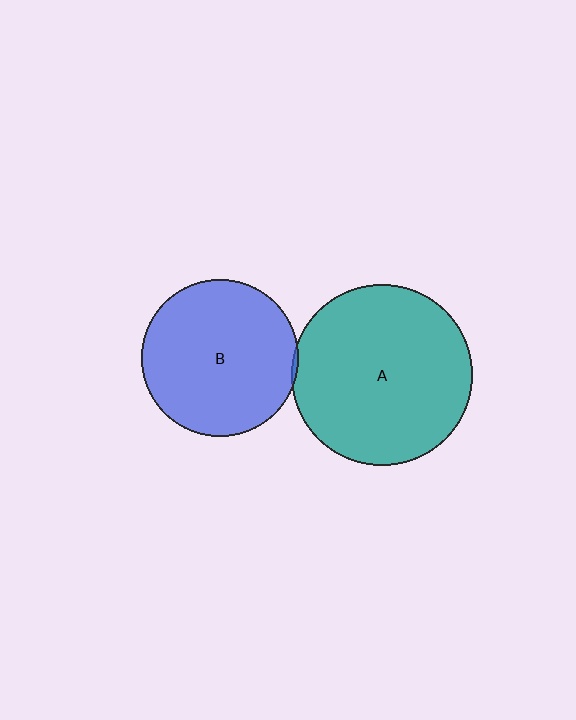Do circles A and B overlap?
Yes.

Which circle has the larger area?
Circle A (teal).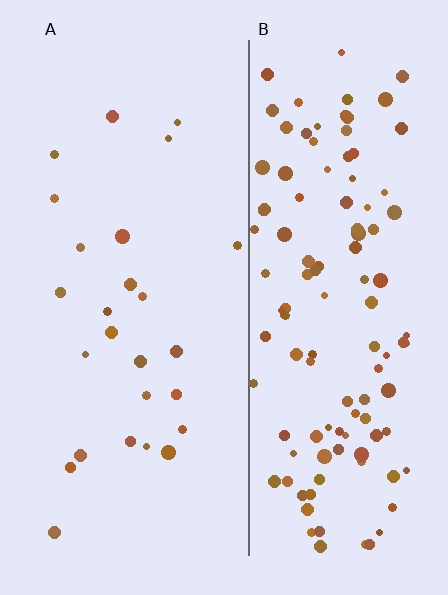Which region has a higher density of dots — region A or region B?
B (the right).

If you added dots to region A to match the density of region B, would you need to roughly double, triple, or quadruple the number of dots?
Approximately quadruple.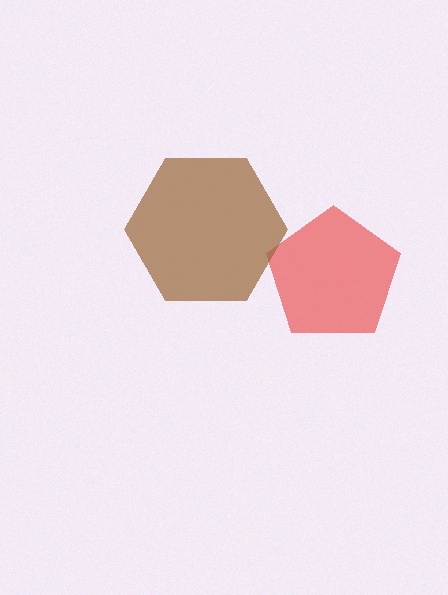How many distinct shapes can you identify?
There are 2 distinct shapes: a red pentagon, a brown hexagon.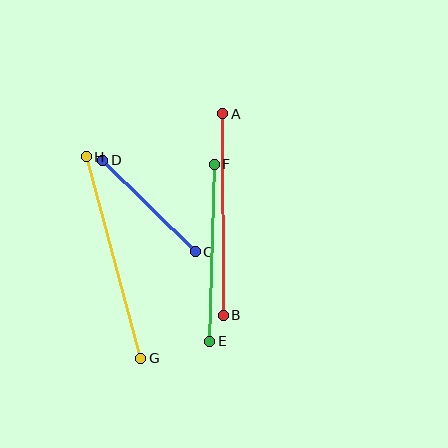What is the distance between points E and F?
The distance is approximately 177 pixels.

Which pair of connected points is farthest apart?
Points G and H are farthest apart.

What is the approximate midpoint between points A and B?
The midpoint is at approximately (223, 214) pixels.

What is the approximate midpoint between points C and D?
The midpoint is at approximately (149, 206) pixels.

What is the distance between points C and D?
The distance is approximately 130 pixels.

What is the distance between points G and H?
The distance is approximately 209 pixels.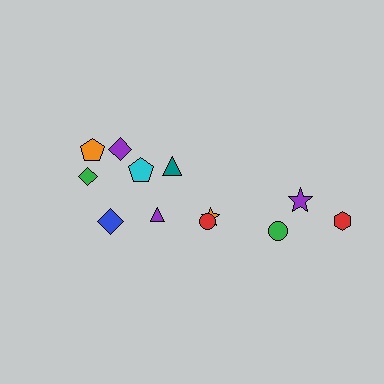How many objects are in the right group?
There are 5 objects.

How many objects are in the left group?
There are 7 objects.